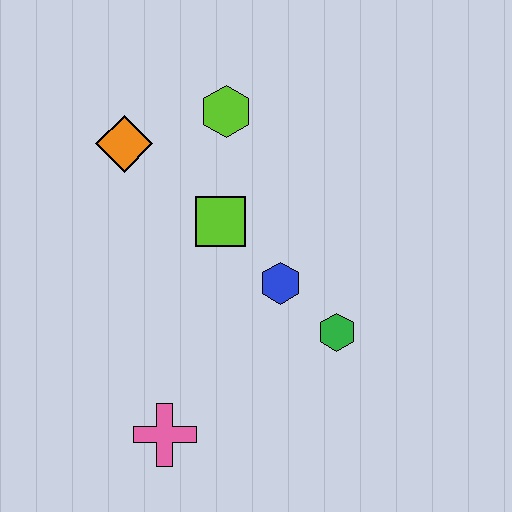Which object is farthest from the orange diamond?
The pink cross is farthest from the orange diamond.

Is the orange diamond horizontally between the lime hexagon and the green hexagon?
No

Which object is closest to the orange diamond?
The lime hexagon is closest to the orange diamond.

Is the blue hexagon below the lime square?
Yes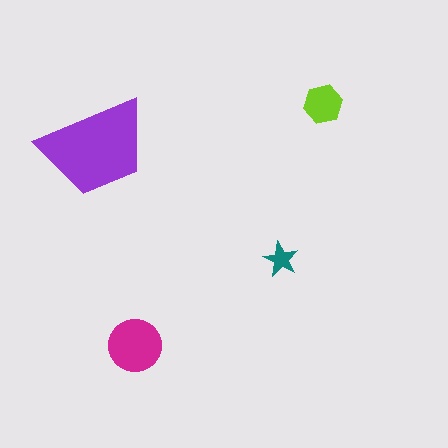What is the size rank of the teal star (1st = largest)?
4th.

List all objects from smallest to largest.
The teal star, the lime hexagon, the magenta circle, the purple trapezoid.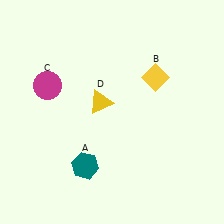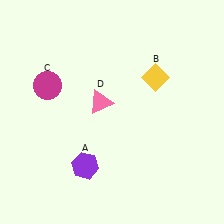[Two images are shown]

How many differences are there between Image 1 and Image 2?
There are 2 differences between the two images.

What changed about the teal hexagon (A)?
In Image 1, A is teal. In Image 2, it changed to purple.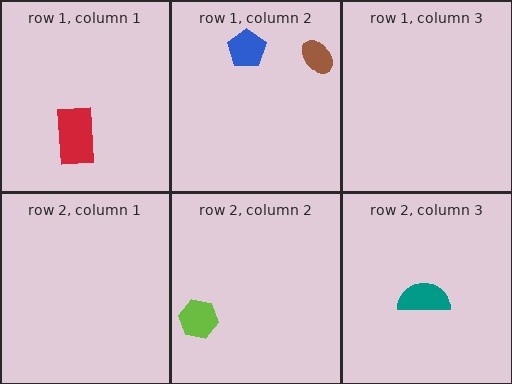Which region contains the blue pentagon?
The row 1, column 2 region.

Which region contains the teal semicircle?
The row 2, column 3 region.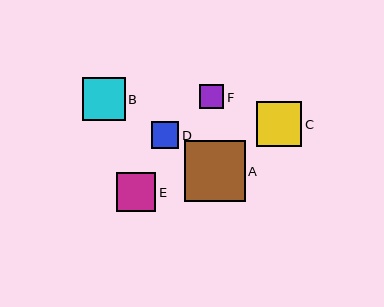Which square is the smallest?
Square F is the smallest with a size of approximately 25 pixels.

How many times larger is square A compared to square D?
Square A is approximately 2.2 times the size of square D.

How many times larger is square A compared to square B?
Square A is approximately 1.4 times the size of square B.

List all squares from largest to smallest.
From largest to smallest: A, C, B, E, D, F.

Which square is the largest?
Square A is the largest with a size of approximately 61 pixels.